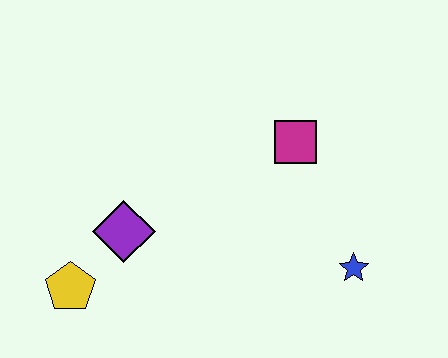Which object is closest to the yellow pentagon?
The purple diamond is closest to the yellow pentagon.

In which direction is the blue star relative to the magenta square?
The blue star is below the magenta square.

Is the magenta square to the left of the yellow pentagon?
No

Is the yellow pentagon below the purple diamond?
Yes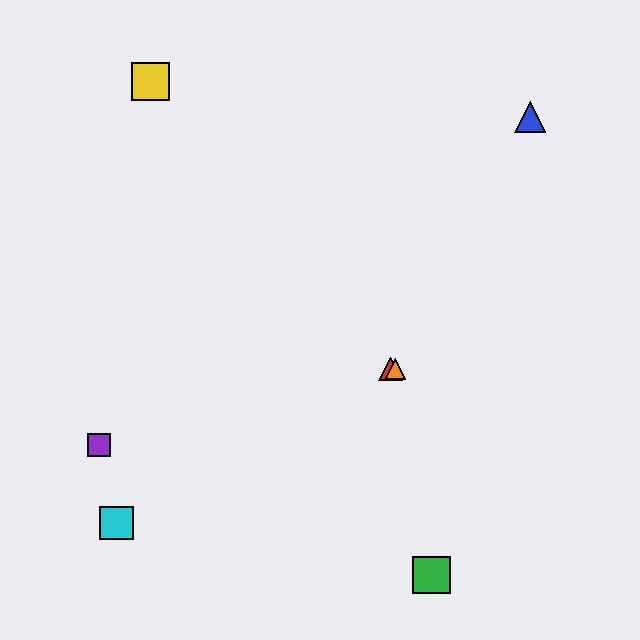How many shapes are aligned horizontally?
2 shapes (the red triangle, the orange triangle) are aligned horizontally.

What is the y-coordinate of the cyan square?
The cyan square is at y≈523.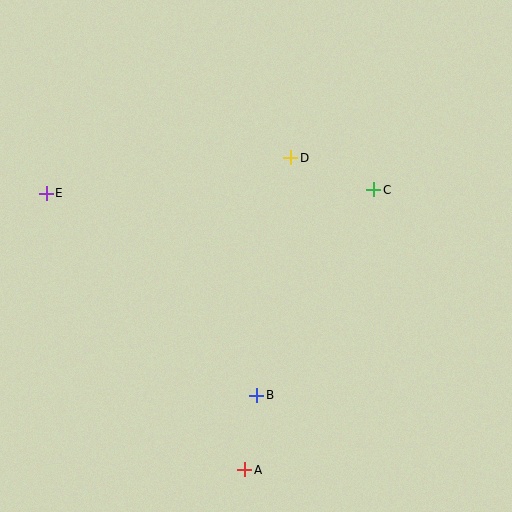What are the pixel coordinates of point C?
Point C is at (374, 190).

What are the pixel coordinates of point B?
Point B is at (257, 395).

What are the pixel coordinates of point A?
Point A is at (245, 470).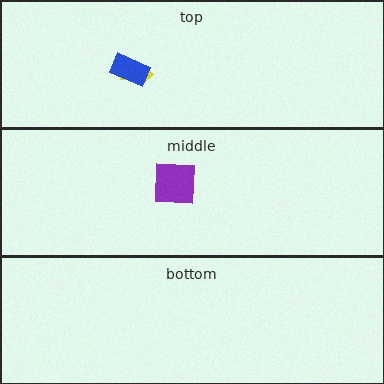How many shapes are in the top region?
2.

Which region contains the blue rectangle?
The top region.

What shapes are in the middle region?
The purple square.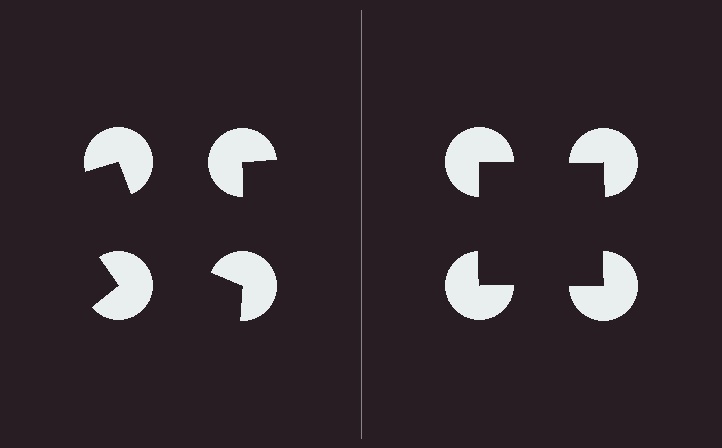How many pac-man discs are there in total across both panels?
8 — 4 on each side.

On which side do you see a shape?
An illusory square appears on the right side. On the left side the wedge cuts are rotated, so no coherent shape forms.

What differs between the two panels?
The pac-man discs are positioned identically on both sides; only the wedge orientations differ. On the right they align to a square; on the left they are misaligned.